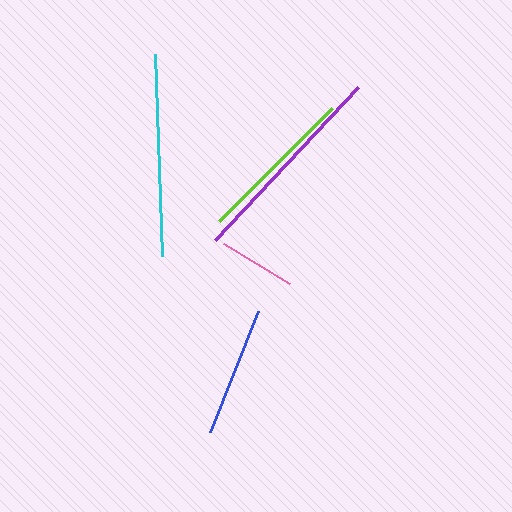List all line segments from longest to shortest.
From longest to shortest: purple, cyan, lime, blue, pink.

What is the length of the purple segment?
The purple segment is approximately 210 pixels long.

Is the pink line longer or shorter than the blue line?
The blue line is longer than the pink line.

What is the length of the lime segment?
The lime segment is approximately 160 pixels long.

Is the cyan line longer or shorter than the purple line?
The purple line is longer than the cyan line.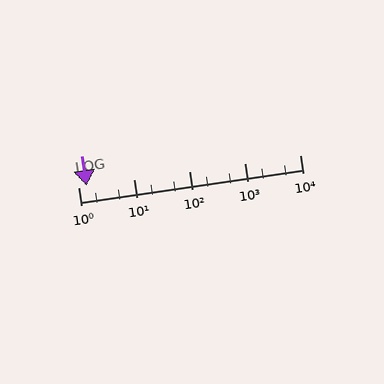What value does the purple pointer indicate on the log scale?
The pointer indicates approximately 1.4.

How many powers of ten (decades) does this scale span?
The scale spans 4 decades, from 1 to 10000.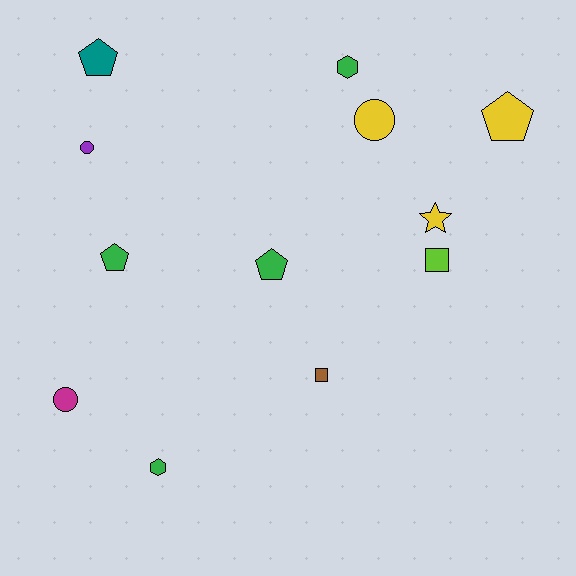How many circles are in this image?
There are 3 circles.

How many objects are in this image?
There are 12 objects.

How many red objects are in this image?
There are no red objects.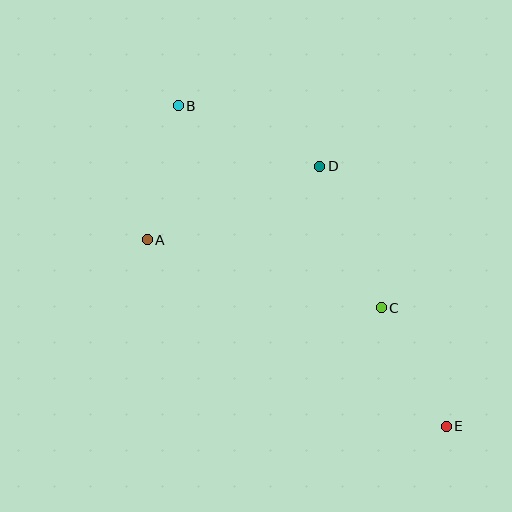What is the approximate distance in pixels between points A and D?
The distance between A and D is approximately 188 pixels.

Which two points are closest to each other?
Points C and E are closest to each other.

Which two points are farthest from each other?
Points B and E are farthest from each other.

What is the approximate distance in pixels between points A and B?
The distance between A and B is approximately 138 pixels.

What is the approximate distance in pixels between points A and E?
The distance between A and E is approximately 352 pixels.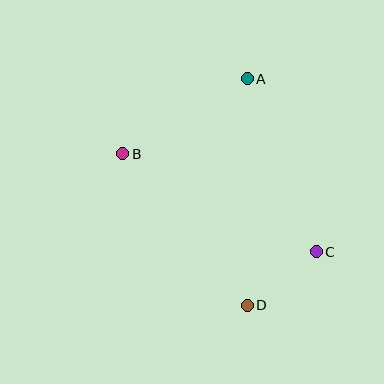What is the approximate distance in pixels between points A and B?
The distance between A and B is approximately 145 pixels.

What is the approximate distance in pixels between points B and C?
The distance between B and C is approximately 217 pixels.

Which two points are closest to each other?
Points C and D are closest to each other.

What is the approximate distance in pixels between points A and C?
The distance between A and C is approximately 186 pixels.